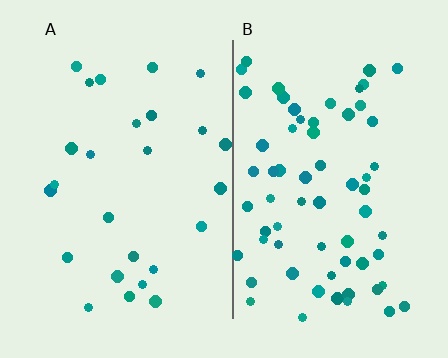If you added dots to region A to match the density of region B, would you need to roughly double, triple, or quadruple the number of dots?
Approximately triple.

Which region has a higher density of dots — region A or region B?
B (the right).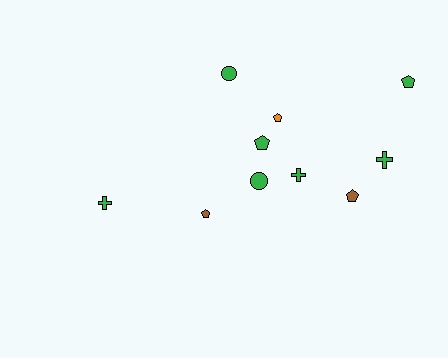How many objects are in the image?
There are 10 objects.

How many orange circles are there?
There are no orange circles.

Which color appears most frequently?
Green, with 7 objects.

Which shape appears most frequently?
Pentagon, with 5 objects.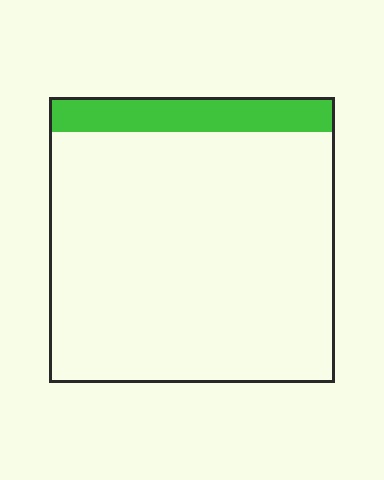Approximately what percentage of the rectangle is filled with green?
Approximately 10%.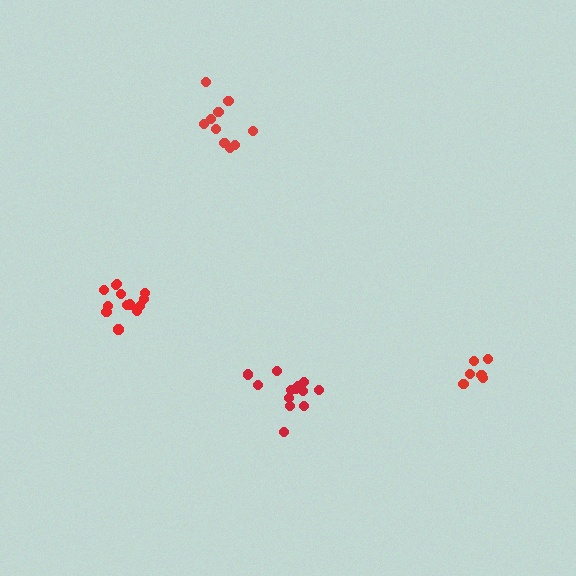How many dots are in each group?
Group 1: 13 dots, Group 2: 10 dots, Group 3: 13 dots, Group 4: 7 dots (43 total).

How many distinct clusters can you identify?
There are 4 distinct clusters.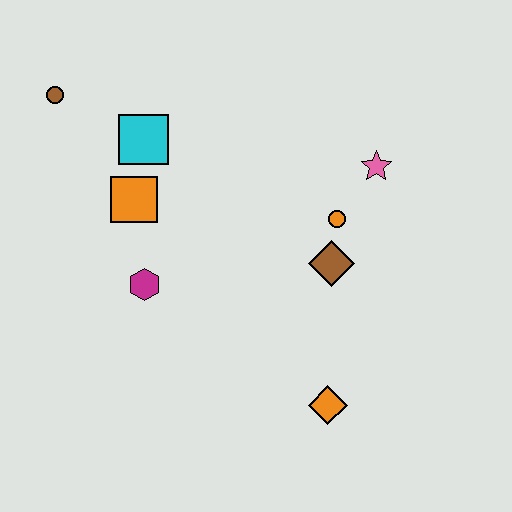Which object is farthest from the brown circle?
The orange diamond is farthest from the brown circle.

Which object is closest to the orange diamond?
The brown diamond is closest to the orange diamond.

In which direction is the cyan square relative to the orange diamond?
The cyan square is above the orange diamond.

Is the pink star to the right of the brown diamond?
Yes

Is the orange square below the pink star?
Yes